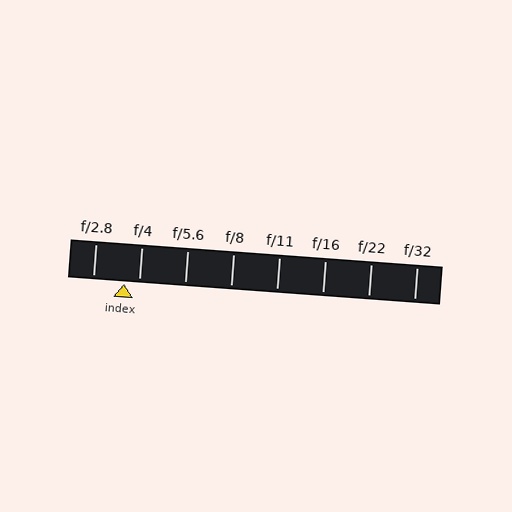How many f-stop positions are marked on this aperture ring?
There are 8 f-stop positions marked.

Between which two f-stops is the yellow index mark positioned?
The index mark is between f/2.8 and f/4.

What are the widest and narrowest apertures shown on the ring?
The widest aperture shown is f/2.8 and the narrowest is f/32.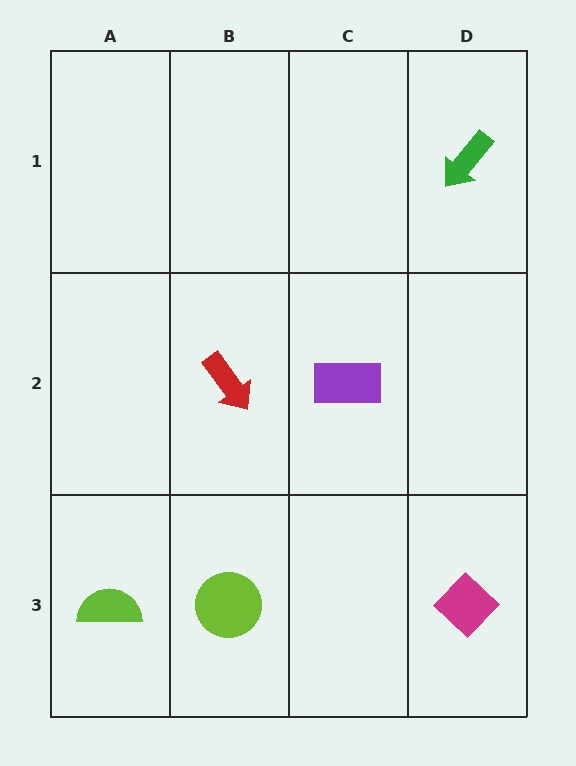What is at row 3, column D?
A magenta diamond.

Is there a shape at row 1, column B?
No, that cell is empty.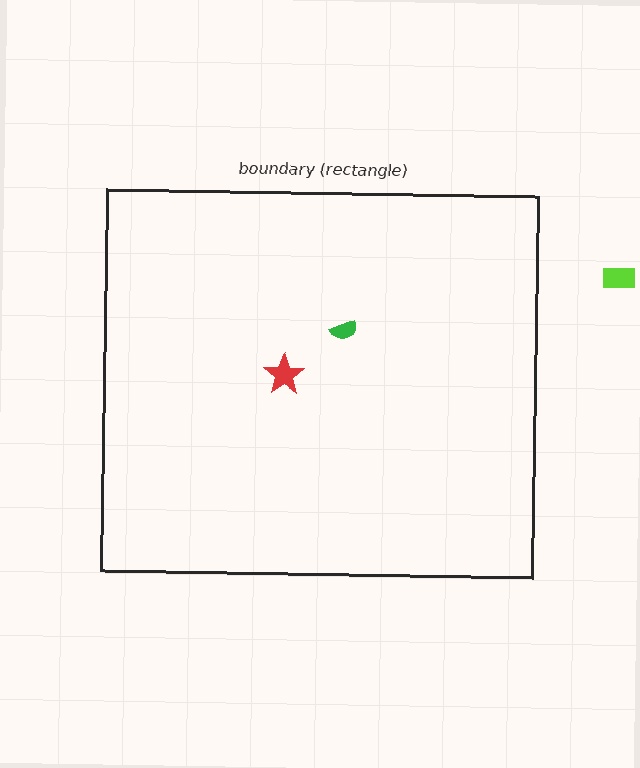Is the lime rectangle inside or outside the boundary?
Outside.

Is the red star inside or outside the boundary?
Inside.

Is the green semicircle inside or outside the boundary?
Inside.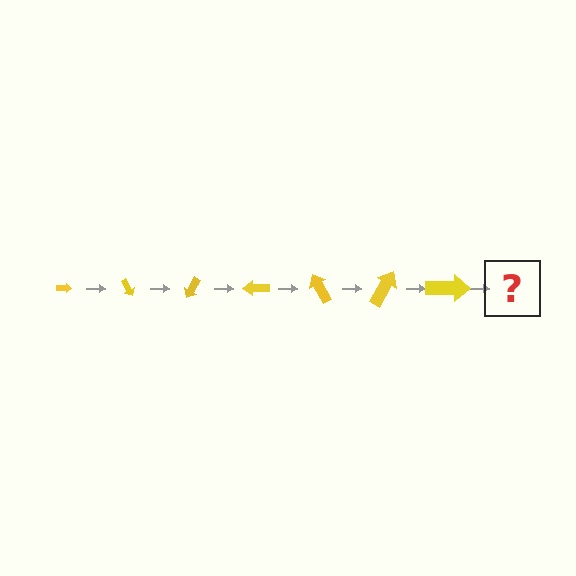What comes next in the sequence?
The next element should be an arrow, larger than the previous one and rotated 420 degrees from the start.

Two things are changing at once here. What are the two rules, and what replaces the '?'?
The two rules are that the arrow grows larger each step and it rotates 60 degrees each step. The '?' should be an arrow, larger than the previous one and rotated 420 degrees from the start.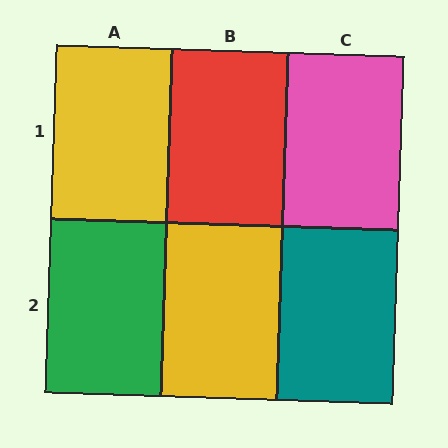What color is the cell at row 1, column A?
Yellow.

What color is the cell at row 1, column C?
Pink.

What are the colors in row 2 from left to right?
Green, yellow, teal.